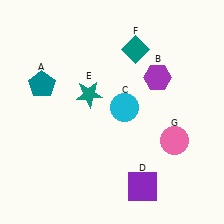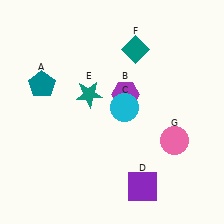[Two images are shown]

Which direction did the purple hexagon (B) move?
The purple hexagon (B) moved left.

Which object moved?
The purple hexagon (B) moved left.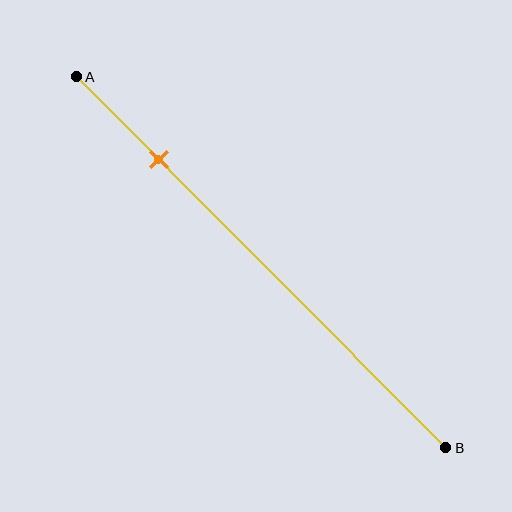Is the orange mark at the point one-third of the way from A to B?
No, the mark is at about 20% from A, not at the 33% one-third point.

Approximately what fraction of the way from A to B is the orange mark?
The orange mark is approximately 20% of the way from A to B.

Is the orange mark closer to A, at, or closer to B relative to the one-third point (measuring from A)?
The orange mark is closer to point A than the one-third point of segment AB.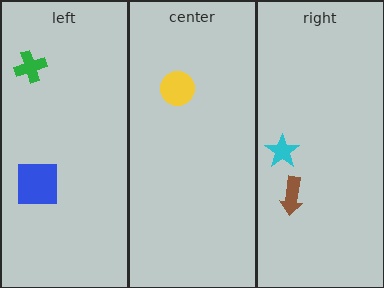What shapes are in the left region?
The green cross, the blue square.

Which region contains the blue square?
The left region.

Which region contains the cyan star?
The right region.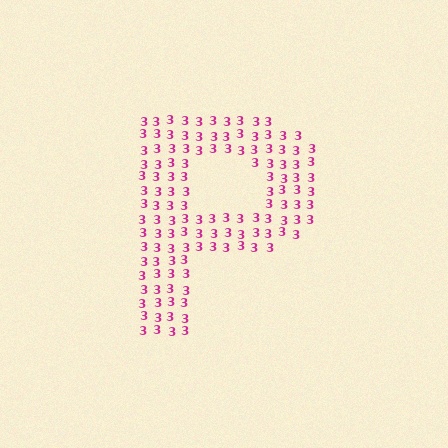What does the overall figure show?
The overall figure shows the letter P.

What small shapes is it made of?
It is made of small digit 3's.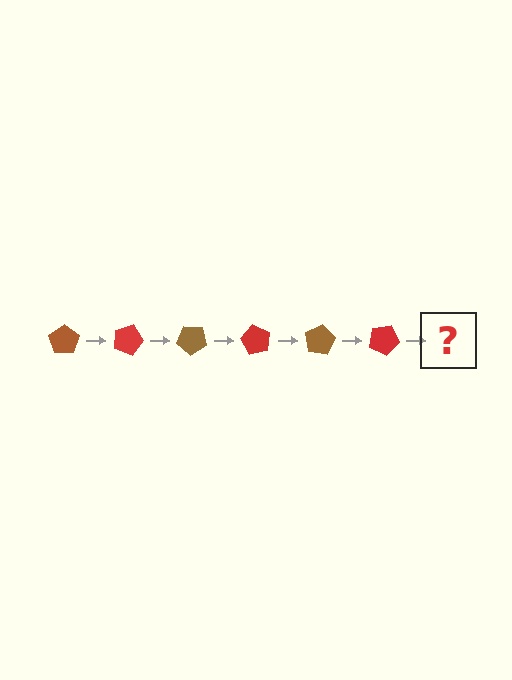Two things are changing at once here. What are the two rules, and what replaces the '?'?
The two rules are that it rotates 20 degrees each step and the color cycles through brown and red. The '?' should be a brown pentagon, rotated 120 degrees from the start.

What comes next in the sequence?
The next element should be a brown pentagon, rotated 120 degrees from the start.